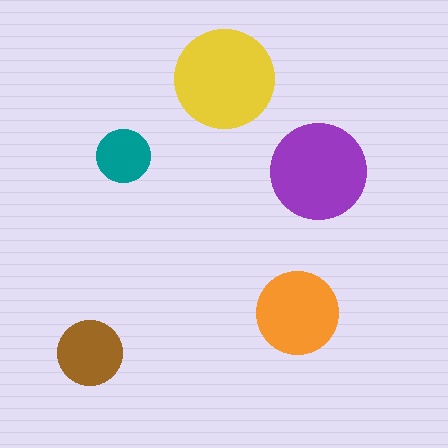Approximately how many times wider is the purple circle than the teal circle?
About 2 times wider.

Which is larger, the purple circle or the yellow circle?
The yellow one.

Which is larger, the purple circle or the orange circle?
The purple one.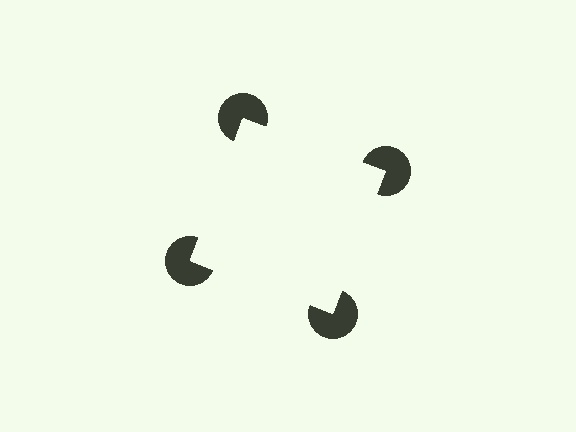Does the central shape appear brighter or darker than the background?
It typically appears slightly brighter than the background, even though no actual brightness change is drawn.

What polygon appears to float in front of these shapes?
An illusory square — its edges are inferred from the aligned wedge cuts in the pac-man discs, not physically drawn.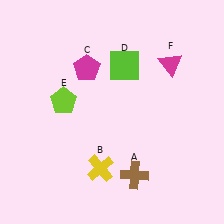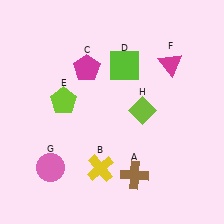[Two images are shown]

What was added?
A pink circle (G), a lime diamond (H) were added in Image 2.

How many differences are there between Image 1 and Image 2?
There are 2 differences between the two images.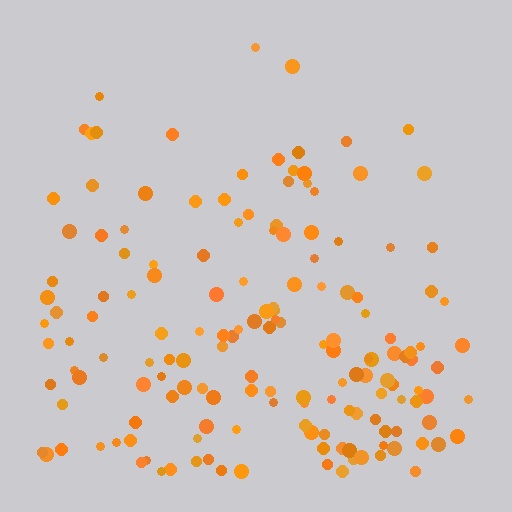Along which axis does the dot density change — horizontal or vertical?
Vertical.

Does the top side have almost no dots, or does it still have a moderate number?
Still a moderate number, just noticeably fewer than the bottom.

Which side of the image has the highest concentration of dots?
The bottom.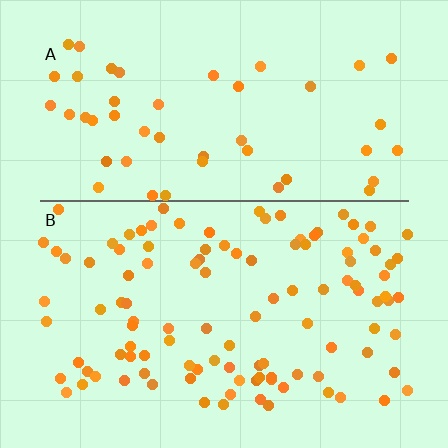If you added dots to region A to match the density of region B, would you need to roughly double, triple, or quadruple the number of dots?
Approximately double.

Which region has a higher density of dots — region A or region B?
B (the bottom).